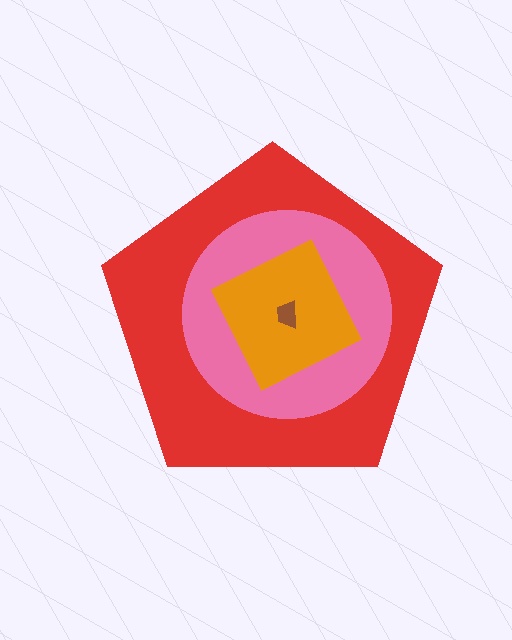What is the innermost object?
The brown trapezoid.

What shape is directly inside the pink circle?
The orange square.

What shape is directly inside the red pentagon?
The pink circle.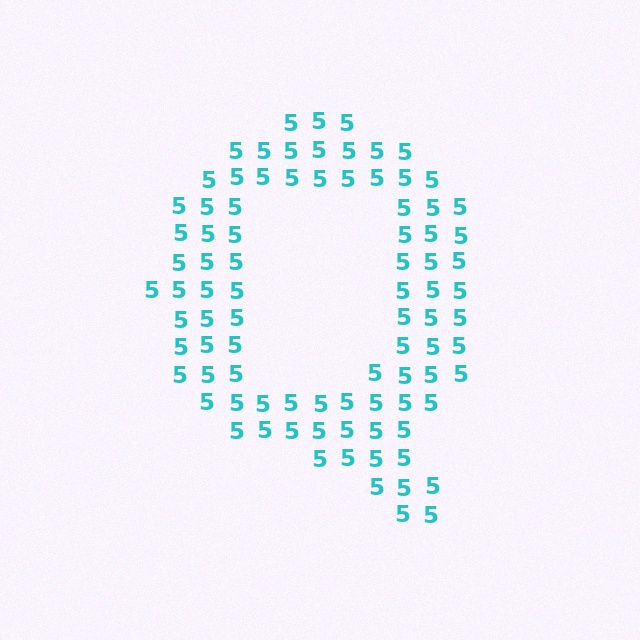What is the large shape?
The large shape is the letter Q.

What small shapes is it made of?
It is made of small digit 5's.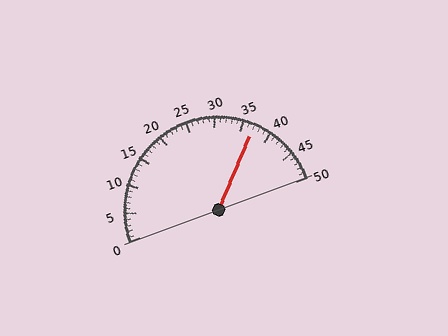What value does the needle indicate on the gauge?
The needle indicates approximately 37.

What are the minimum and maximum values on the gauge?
The gauge ranges from 0 to 50.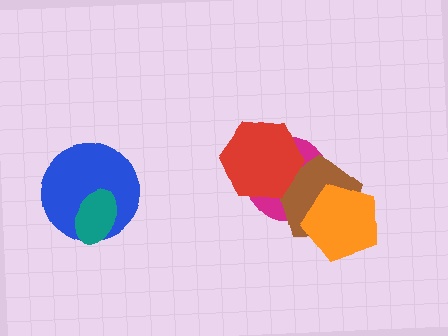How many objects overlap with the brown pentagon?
3 objects overlap with the brown pentagon.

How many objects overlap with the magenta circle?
3 objects overlap with the magenta circle.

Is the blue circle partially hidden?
Yes, it is partially covered by another shape.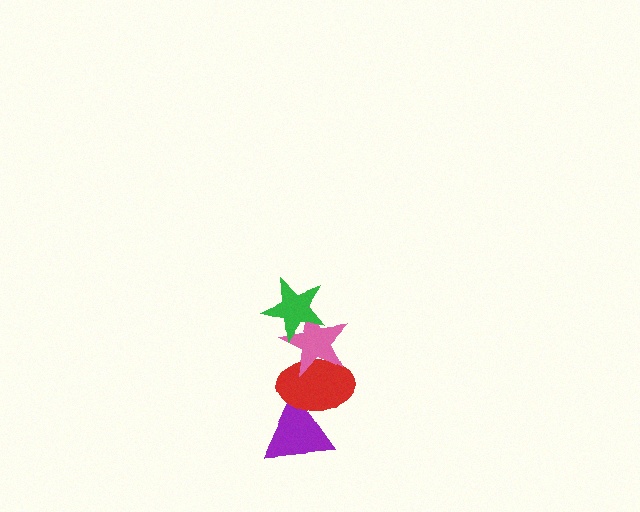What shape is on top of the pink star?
The green star is on top of the pink star.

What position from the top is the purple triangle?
The purple triangle is 4th from the top.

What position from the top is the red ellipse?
The red ellipse is 3rd from the top.